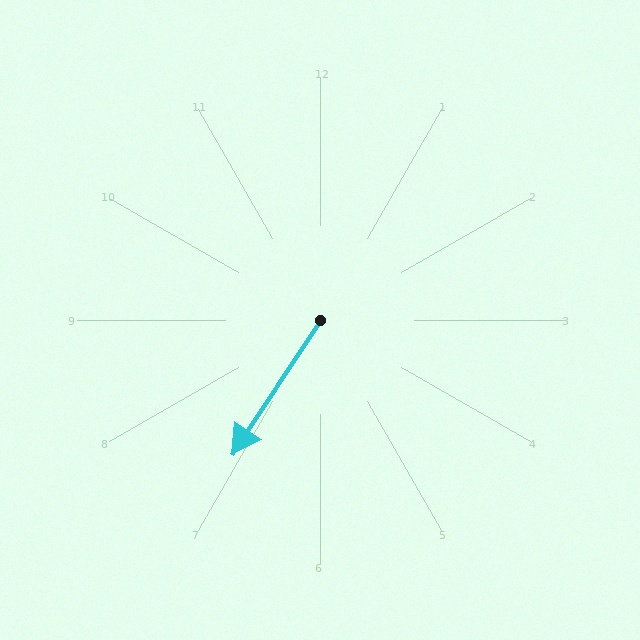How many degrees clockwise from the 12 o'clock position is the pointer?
Approximately 213 degrees.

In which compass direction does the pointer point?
Southwest.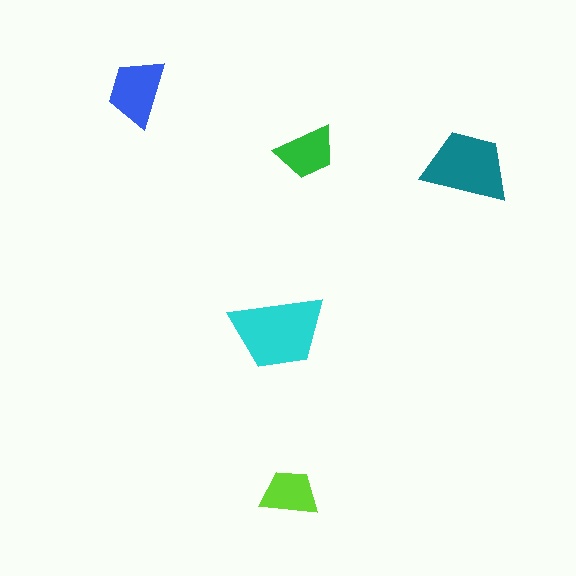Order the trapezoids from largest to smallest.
the cyan one, the teal one, the blue one, the green one, the lime one.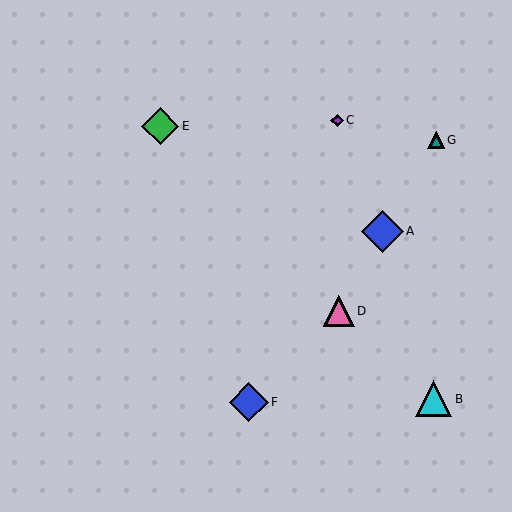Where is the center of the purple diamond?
The center of the purple diamond is at (337, 120).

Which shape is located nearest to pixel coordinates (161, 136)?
The green diamond (labeled E) at (160, 126) is nearest to that location.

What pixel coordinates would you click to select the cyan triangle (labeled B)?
Click at (434, 399) to select the cyan triangle B.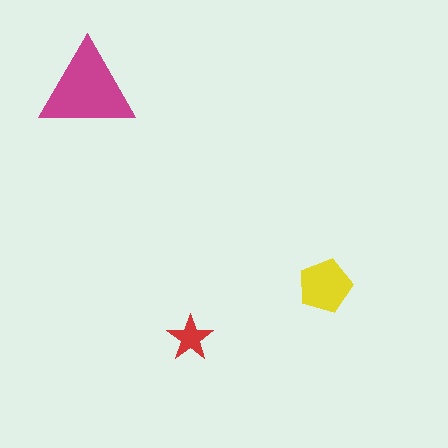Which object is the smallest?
The red star.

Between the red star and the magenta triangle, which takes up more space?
The magenta triangle.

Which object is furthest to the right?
The yellow pentagon is rightmost.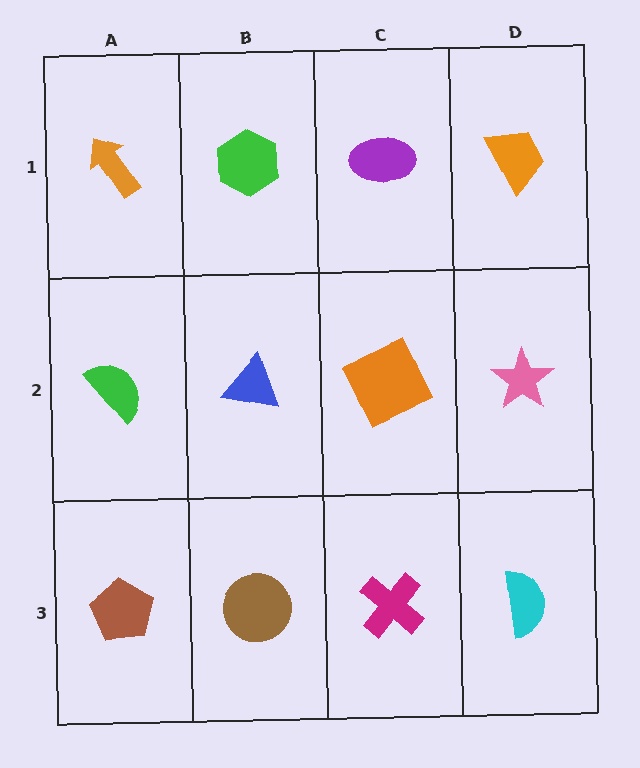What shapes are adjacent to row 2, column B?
A green hexagon (row 1, column B), a brown circle (row 3, column B), a green semicircle (row 2, column A), an orange square (row 2, column C).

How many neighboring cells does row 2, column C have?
4.